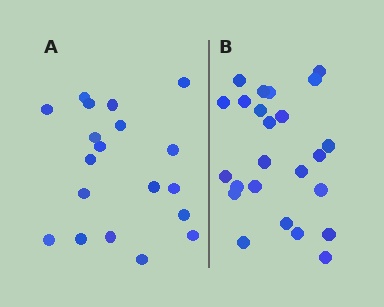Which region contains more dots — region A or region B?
Region B (the right region) has more dots.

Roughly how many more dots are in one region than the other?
Region B has about 5 more dots than region A.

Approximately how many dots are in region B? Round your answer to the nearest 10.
About 20 dots. (The exact count is 24, which rounds to 20.)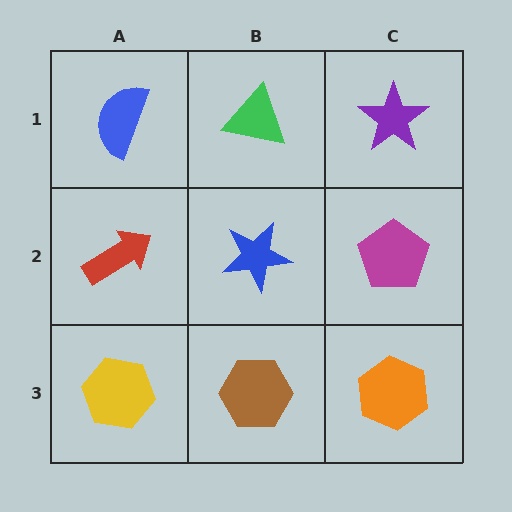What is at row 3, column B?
A brown hexagon.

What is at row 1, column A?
A blue semicircle.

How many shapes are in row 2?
3 shapes.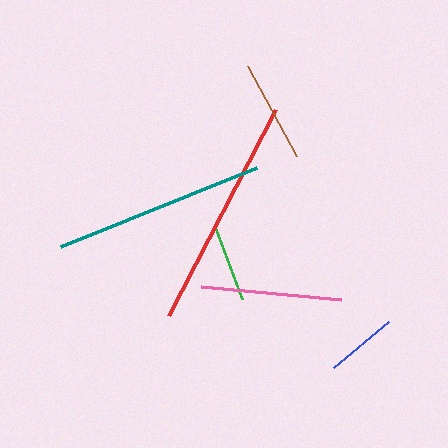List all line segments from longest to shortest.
From longest to shortest: red, teal, pink, brown, green, blue.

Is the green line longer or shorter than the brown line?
The brown line is longer than the green line.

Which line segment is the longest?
The red line is the longest at approximately 232 pixels.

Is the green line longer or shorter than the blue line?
The green line is longer than the blue line.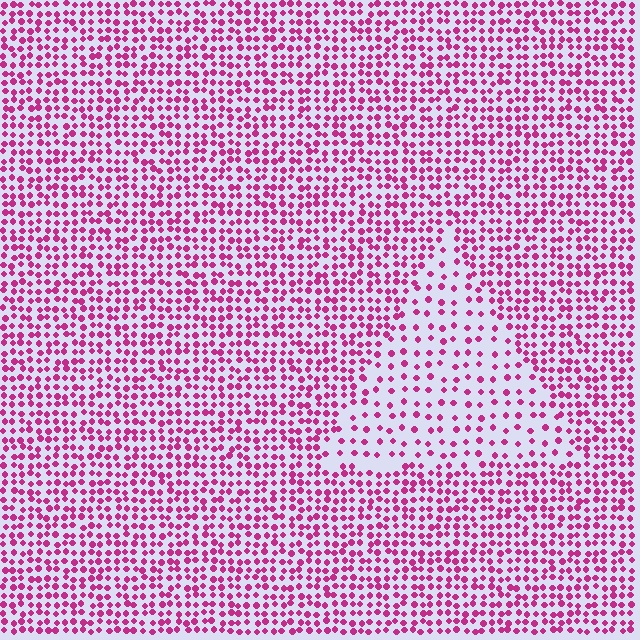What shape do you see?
I see a triangle.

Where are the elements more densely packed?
The elements are more densely packed outside the triangle boundary.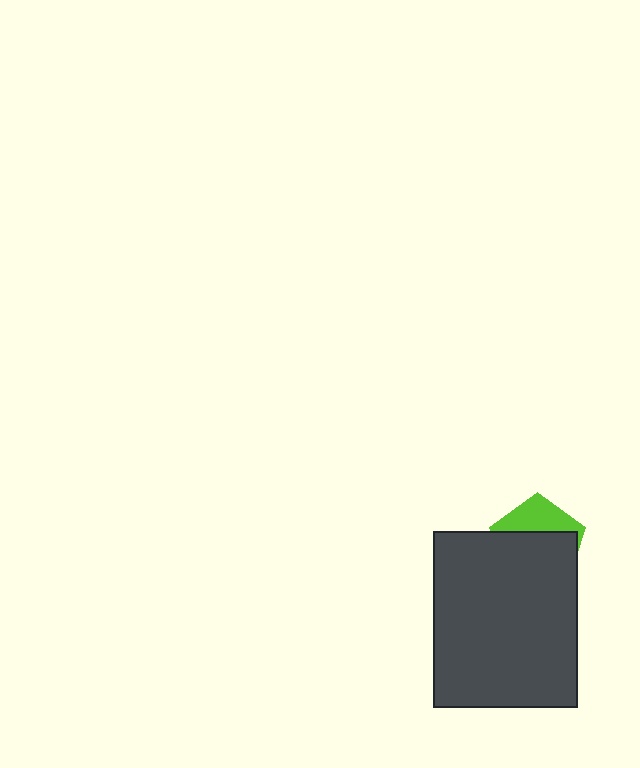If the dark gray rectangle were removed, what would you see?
You would see the complete lime pentagon.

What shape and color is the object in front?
The object in front is a dark gray rectangle.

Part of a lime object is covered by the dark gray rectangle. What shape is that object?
It is a pentagon.